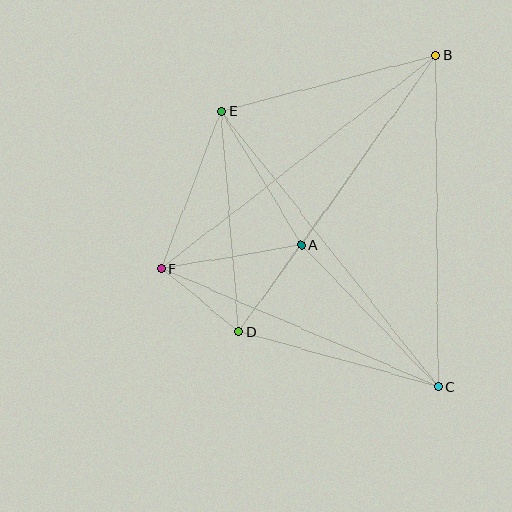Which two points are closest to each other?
Points D and F are closest to each other.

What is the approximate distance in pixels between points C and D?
The distance between C and D is approximately 206 pixels.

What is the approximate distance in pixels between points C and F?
The distance between C and F is approximately 301 pixels.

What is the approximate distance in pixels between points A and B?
The distance between A and B is approximately 232 pixels.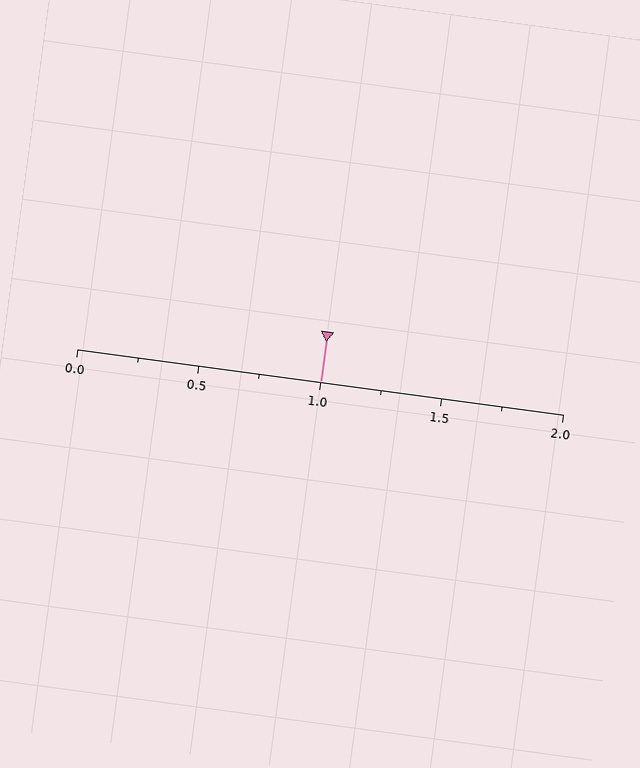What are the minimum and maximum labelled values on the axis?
The axis runs from 0.0 to 2.0.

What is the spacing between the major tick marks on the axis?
The major ticks are spaced 0.5 apart.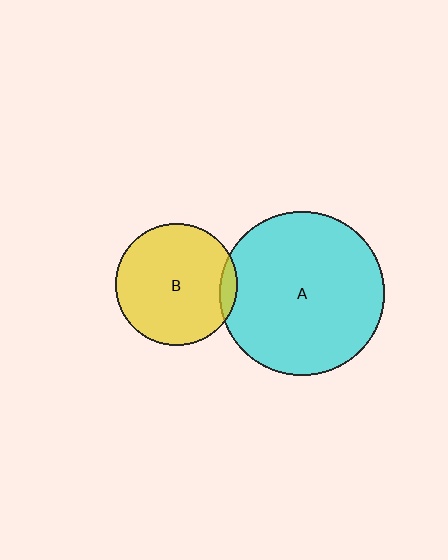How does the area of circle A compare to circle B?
Approximately 1.8 times.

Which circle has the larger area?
Circle A (cyan).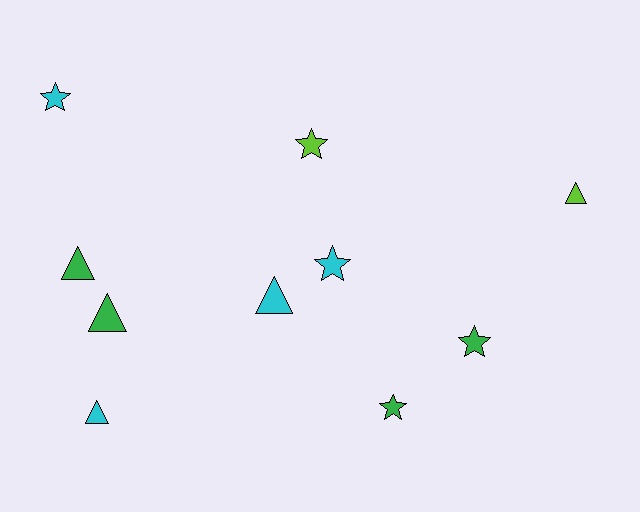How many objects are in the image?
There are 10 objects.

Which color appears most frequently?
Green, with 4 objects.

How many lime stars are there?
There is 1 lime star.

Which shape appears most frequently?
Triangle, with 5 objects.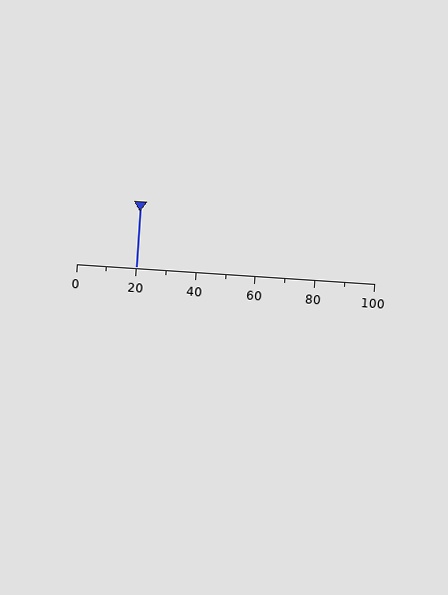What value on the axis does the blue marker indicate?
The marker indicates approximately 20.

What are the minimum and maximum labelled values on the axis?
The axis runs from 0 to 100.